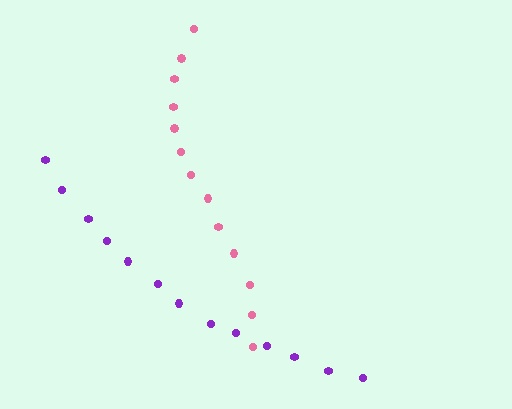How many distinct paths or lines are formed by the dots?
There are 2 distinct paths.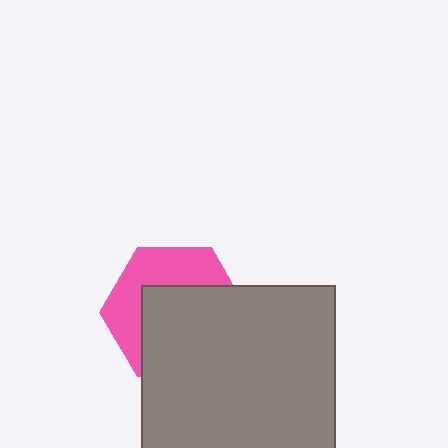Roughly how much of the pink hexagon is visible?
A small part of it is visible (roughly 42%).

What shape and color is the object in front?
The object in front is a gray rectangle.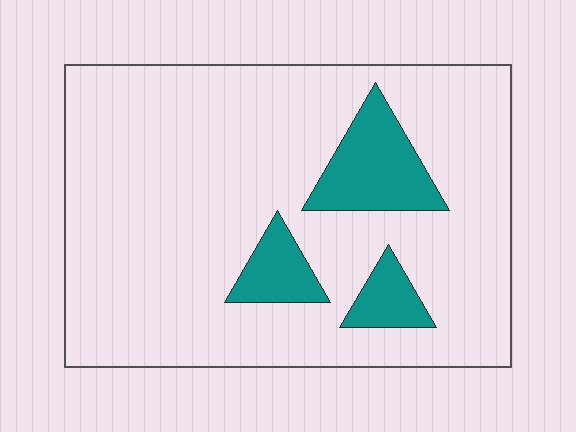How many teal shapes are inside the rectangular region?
3.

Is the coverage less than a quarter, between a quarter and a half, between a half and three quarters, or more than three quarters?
Less than a quarter.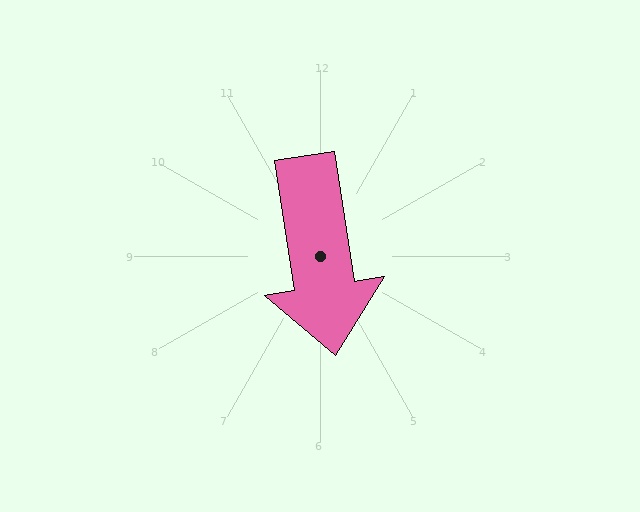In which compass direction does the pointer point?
South.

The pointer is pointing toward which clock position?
Roughly 6 o'clock.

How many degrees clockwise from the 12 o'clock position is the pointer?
Approximately 171 degrees.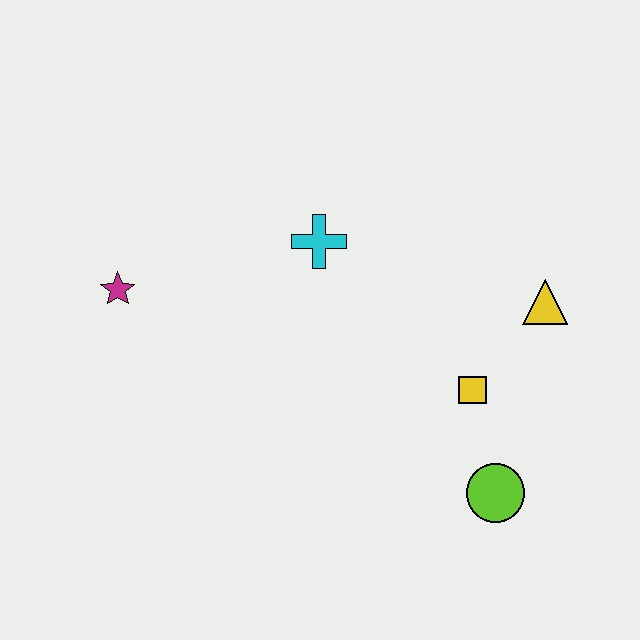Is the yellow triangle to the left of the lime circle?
No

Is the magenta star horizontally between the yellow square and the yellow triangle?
No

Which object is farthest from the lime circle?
The magenta star is farthest from the lime circle.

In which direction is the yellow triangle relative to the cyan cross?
The yellow triangle is to the right of the cyan cross.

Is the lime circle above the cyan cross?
No